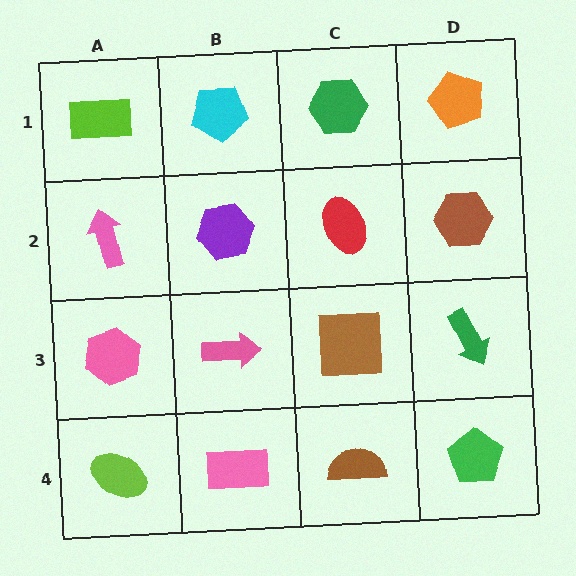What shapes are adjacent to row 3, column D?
A brown hexagon (row 2, column D), a green pentagon (row 4, column D), a brown square (row 3, column C).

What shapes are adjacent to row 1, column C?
A red ellipse (row 2, column C), a cyan pentagon (row 1, column B), an orange pentagon (row 1, column D).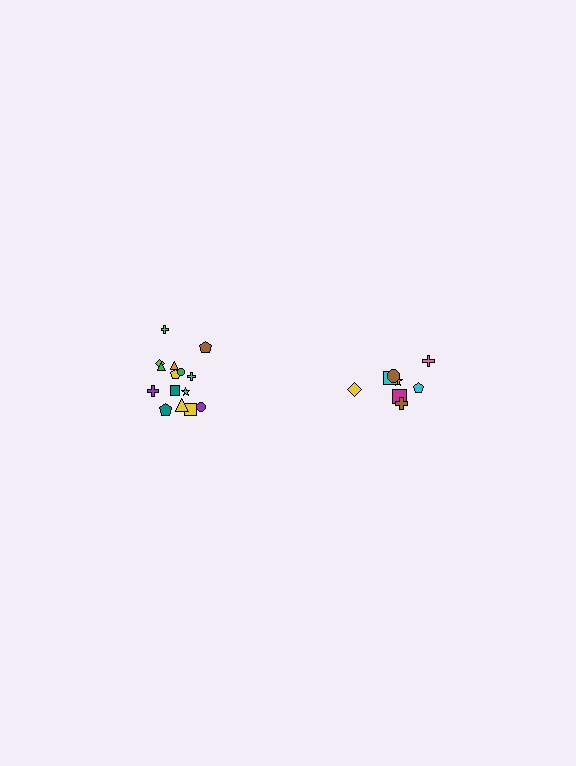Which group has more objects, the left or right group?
The left group.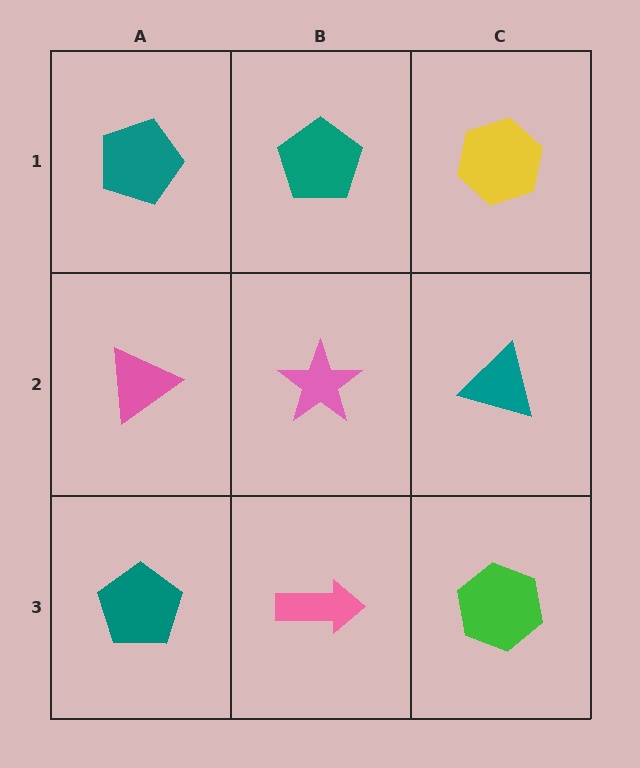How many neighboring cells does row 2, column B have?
4.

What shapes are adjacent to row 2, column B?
A teal pentagon (row 1, column B), a pink arrow (row 3, column B), a pink triangle (row 2, column A), a teal triangle (row 2, column C).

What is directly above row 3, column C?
A teal triangle.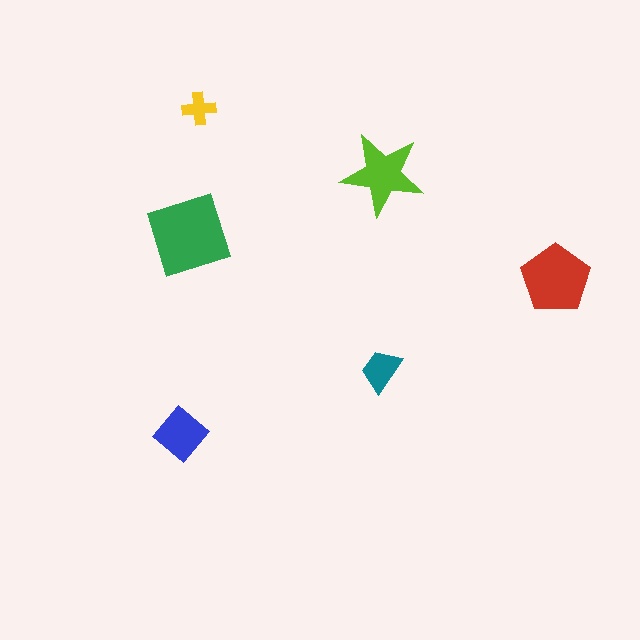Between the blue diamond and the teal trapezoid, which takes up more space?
The blue diamond.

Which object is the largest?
The green square.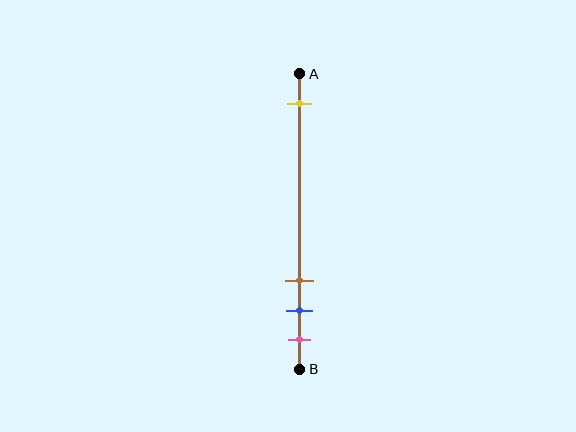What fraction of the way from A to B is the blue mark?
The blue mark is approximately 80% (0.8) of the way from A to B.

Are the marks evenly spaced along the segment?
No, the marks are not evenly spaced.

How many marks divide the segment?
There are 4 marks dividing the segment.